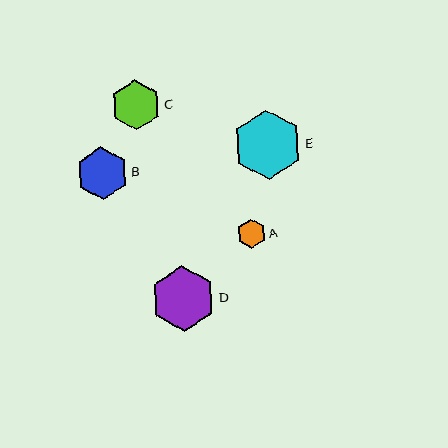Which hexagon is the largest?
Hexagon E is the largest with a size of approximately 69 pixels.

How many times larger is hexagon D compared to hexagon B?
Hexagon D is approximately 1.2 times the size of hexagon B.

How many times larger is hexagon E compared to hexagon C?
Hexagon E is approximately 1.4 times the size of hexagon C.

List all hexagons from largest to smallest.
From largest to smallest: E, D, B, C, A.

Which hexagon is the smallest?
Hexagon A is the smallest with a size of approximately 29 pixels.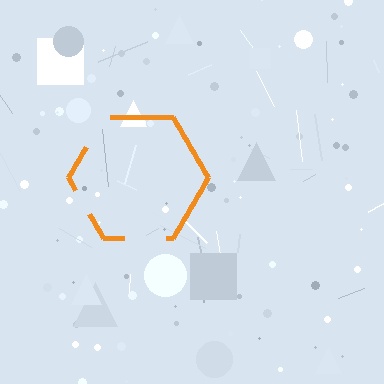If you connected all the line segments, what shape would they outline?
They would outline a hexagon.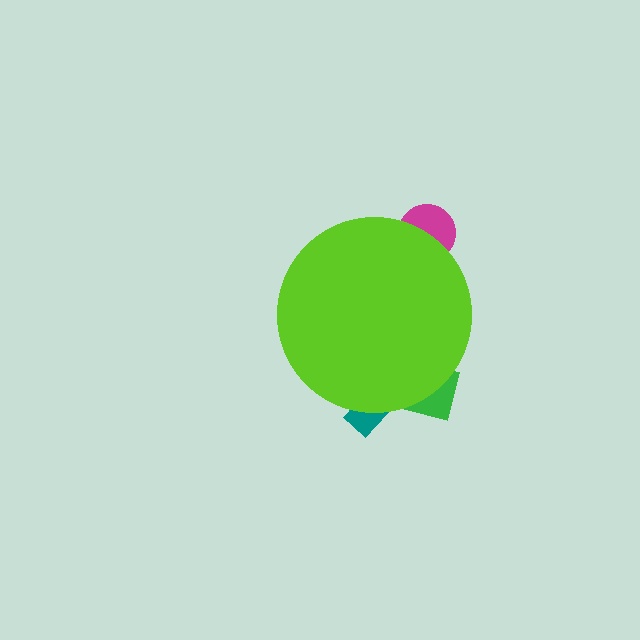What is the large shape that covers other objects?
A lime circle.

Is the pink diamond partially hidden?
Yes, the pink diamond is partially hidden behind the lime circle.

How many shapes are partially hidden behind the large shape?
4 shapes are partially hidden.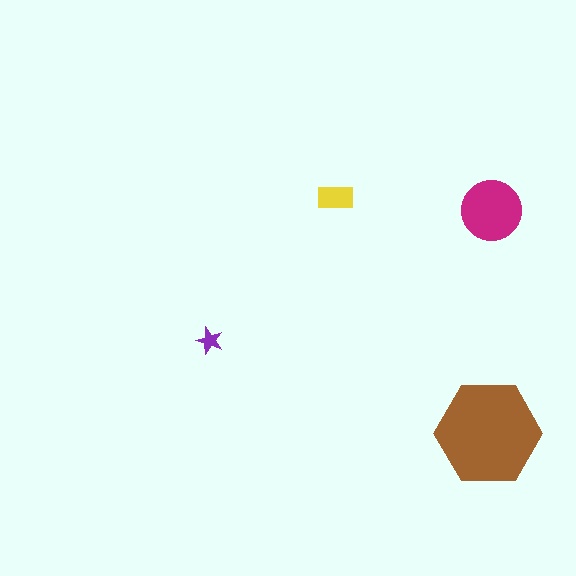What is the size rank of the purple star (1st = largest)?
4th.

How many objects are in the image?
There are 4 objects in the image.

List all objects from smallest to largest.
The purple star, the yellow rectangle, the magenta circle, the brown hexagon.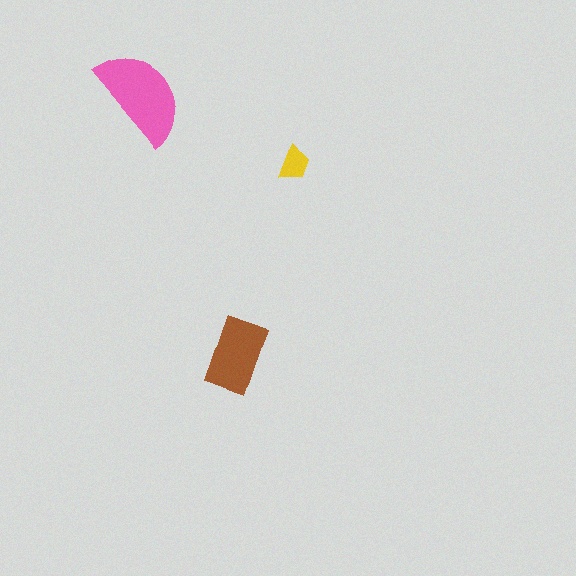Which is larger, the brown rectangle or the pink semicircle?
The pink semicircle.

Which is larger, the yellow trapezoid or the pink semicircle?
The pink semicircle.